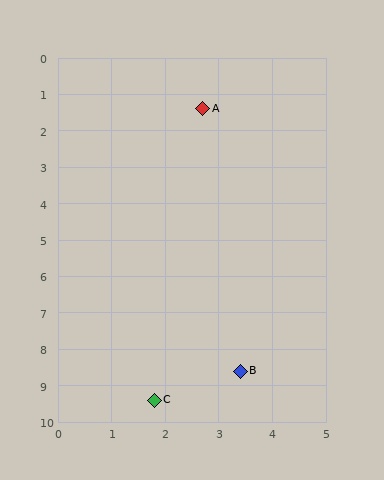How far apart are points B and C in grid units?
Points B and C are about 1.8 grid units apart.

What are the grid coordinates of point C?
Point C is at approximately (1.8, 9.4).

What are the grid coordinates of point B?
Point B is at approximately (3.4, 8.6).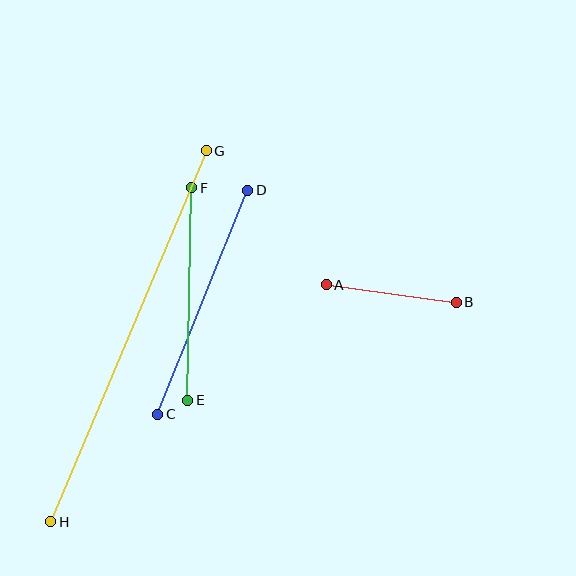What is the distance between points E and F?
The distance is approximately 212 pixels.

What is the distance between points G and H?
The distance is approximately 402 pixels.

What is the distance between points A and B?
The distance is approximately 131 pixels.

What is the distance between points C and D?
The distance is approximately 241 pixels.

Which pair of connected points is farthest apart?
Points G and H are farthest apart.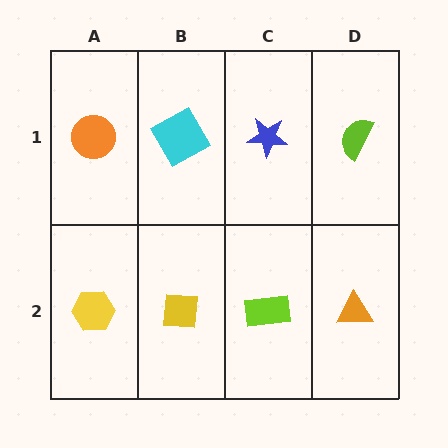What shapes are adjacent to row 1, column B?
A yellow square (row 2, column B), an orange circle (row 1, column A), a blue star (row 1, column C).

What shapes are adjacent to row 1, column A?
A yellow hexagon (row 2, column A), a cyan square (row 1, column B).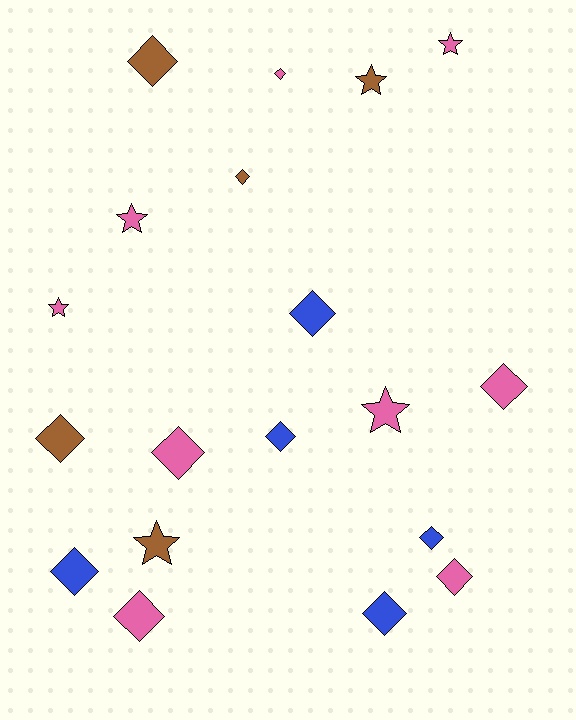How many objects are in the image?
There are 19 objects.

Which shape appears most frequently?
Diamond, with 13 objects.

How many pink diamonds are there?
There are 5 pink diamonds.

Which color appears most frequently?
Pink, with 9 objects.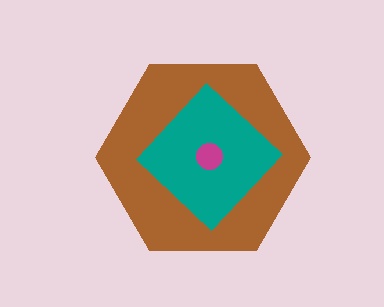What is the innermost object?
The magenta circle.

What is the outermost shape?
The brown hexagon.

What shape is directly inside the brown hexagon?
The teal diamond.